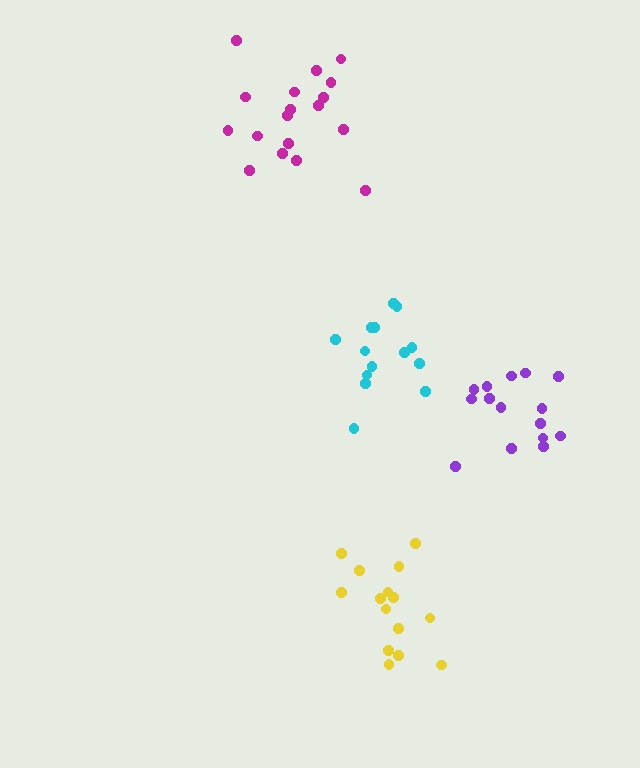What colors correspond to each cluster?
The clusters are colored: yellow, cyan, purple, magenta.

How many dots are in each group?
Group 1: 15 dots, Group 2: 14 dots, Group 3: 15 dots, Group 4: 18 dots (62 total).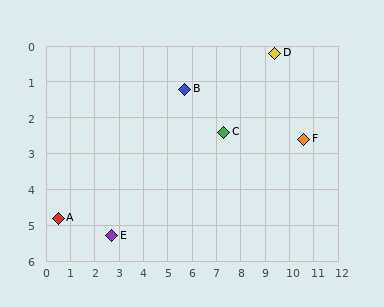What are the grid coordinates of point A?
Point A is at approximately (0.5, 4.8).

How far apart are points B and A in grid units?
Points B and A are about 6.3 grid units apart.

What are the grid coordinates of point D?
Point D is at approximately (9.4, 0.2).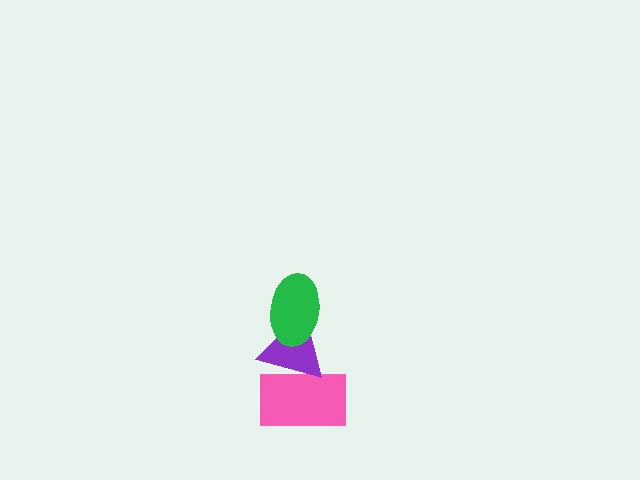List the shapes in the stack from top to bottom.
From top to bottom: the green ellipse, the purple triangle, the pink rectangle.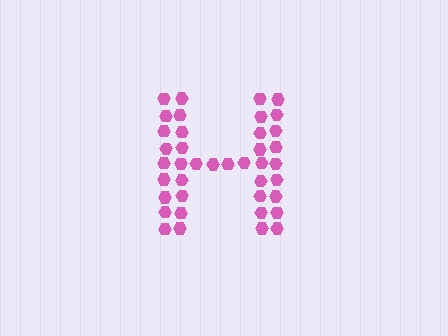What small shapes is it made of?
It is made of small hexagons.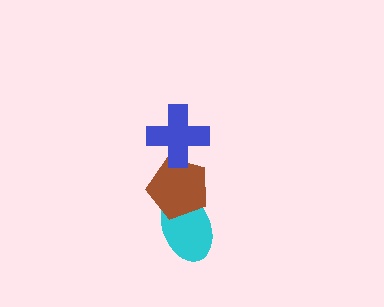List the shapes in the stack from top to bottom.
From top to bottom: the blue cross, the brown pentagon, the cyan ellipse.